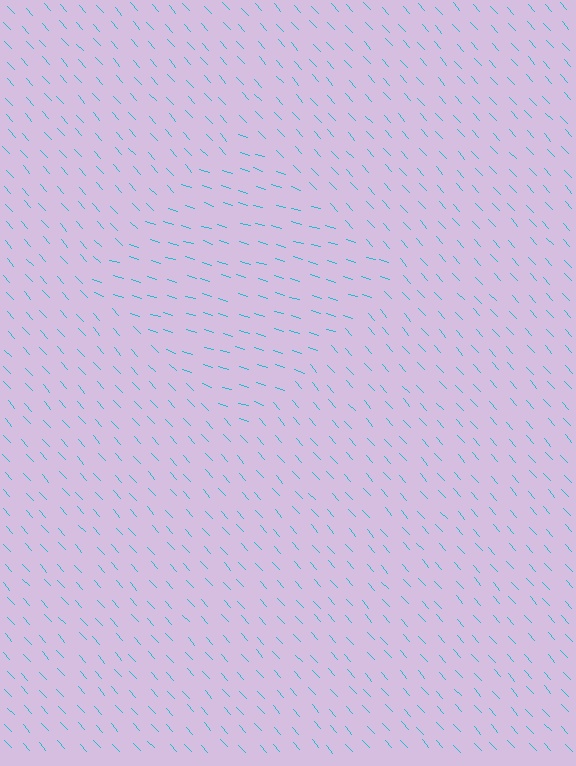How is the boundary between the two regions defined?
The boundary is defined purely by a change in line orientation (approximately 30 degrees difference). All lines are the same color and thickness.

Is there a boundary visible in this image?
Yes, there is a texture boundary formed by a change in line orientation.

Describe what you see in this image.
The image is filled with small cyan line segments. A diamond region in the image has lines oriented differently from the surrounding lines, creating a visible texture boundary.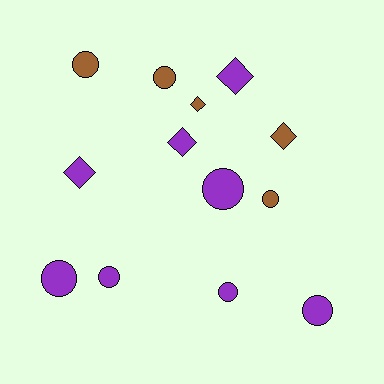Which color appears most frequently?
Purple, with 8 objects.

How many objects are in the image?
There are 13 objects.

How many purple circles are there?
There are 5 purple circles.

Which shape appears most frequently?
Circle, with 8 objects.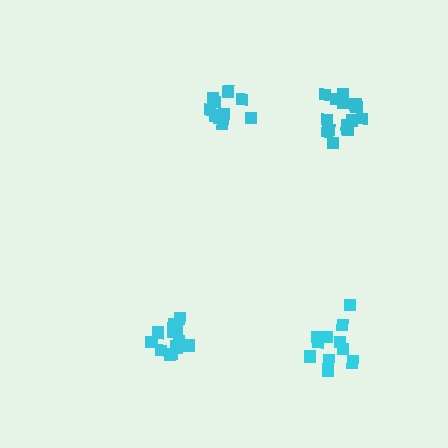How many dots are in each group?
Group 1: 12 dots, Group 2: 11 dots, Group 3: 14 dots, Group 4: 15 dots (52 total).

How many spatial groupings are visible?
There are 4 spatial groupings.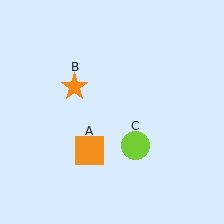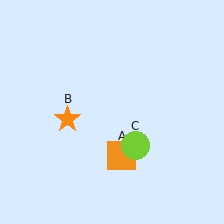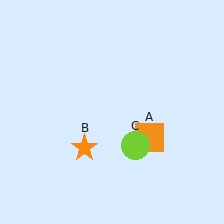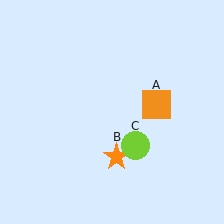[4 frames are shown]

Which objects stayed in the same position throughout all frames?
Lime circle (object C) remained stationary.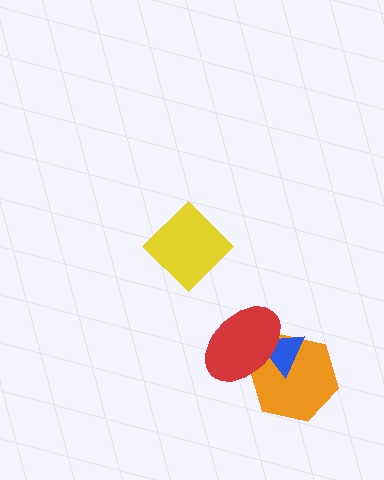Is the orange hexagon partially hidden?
Yes, it is partially covered by another shape.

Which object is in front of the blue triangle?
The red ellipse is in front of the blue triangle.